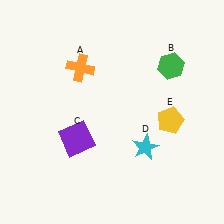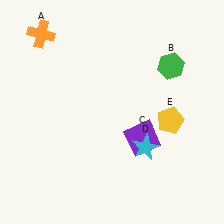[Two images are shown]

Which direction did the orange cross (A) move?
The orange cross (A) moved left.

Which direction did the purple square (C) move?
The purple square (C) moved right.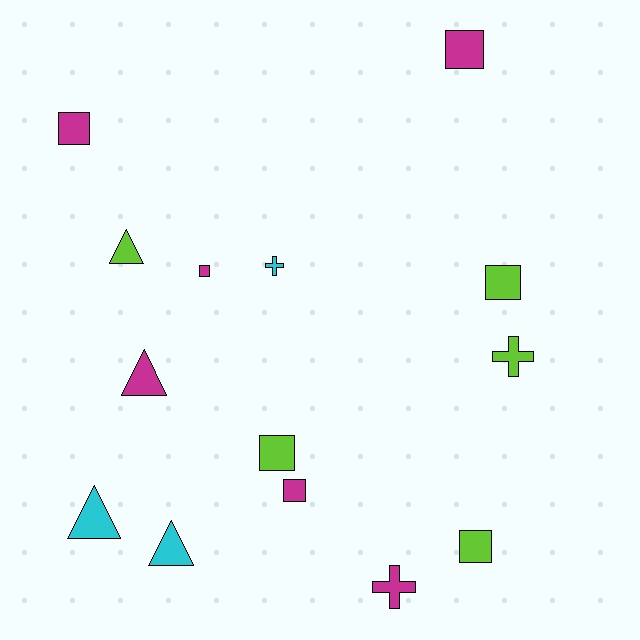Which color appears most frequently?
Magenta, with 6 objects.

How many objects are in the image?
There are 14 objects.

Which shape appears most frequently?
Square, with 7 objects.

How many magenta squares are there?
There are 4 magenta squares.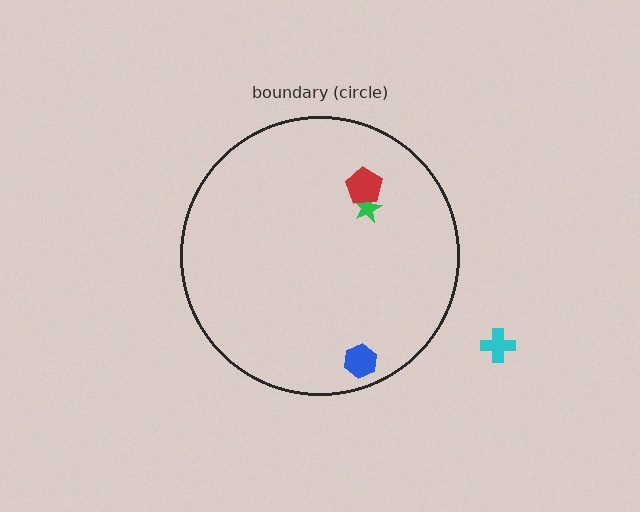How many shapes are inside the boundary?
3 inside, 1 outside.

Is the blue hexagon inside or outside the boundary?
Inside.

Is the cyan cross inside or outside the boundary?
Outside.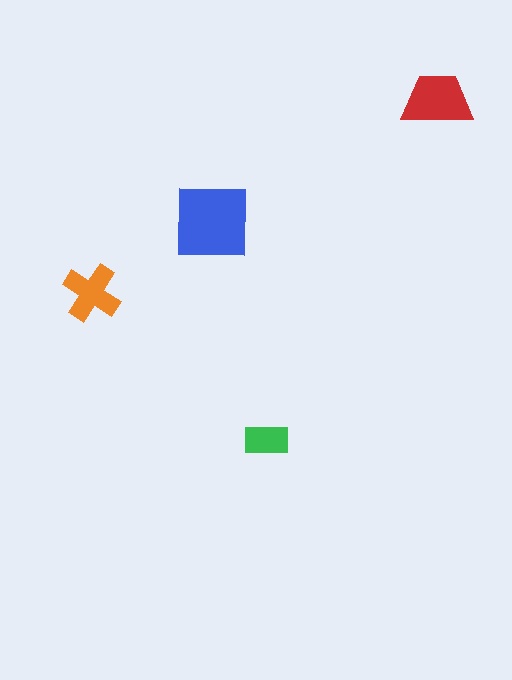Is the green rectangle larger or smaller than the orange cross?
Smaller.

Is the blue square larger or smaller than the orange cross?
Larger.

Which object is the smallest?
The green rectangle.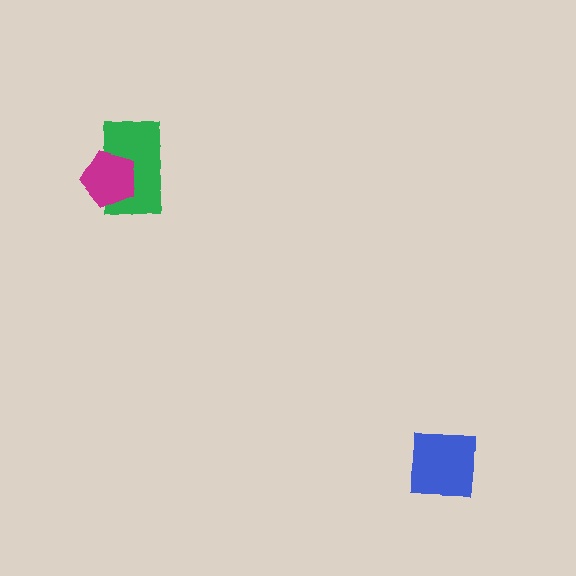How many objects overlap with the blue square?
0 objects overlap with the blue square.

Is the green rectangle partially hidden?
Yes, it is partially covered by another shape.